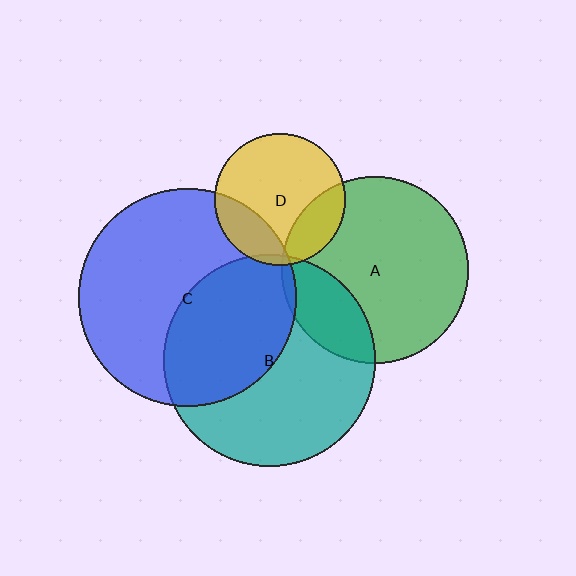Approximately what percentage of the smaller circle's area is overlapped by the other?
Approximately 5%.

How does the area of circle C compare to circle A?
Approximately 1.4 times.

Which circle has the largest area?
Circle C (blue).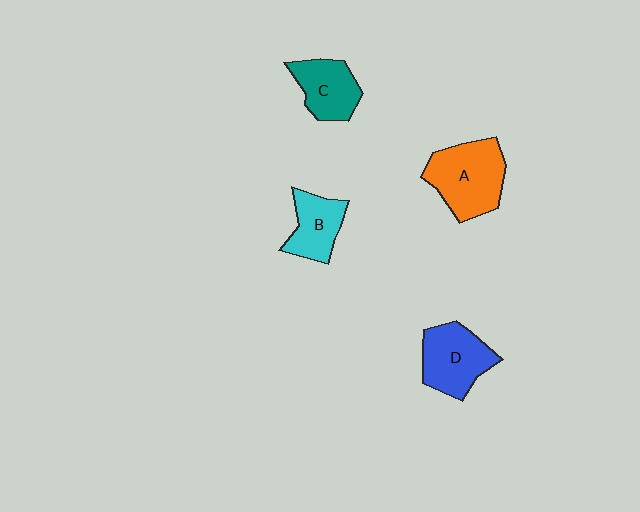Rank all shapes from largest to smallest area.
From largest to smallest: A (orange), D (blue), C (teal), B (cyan).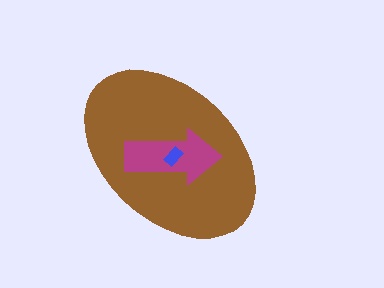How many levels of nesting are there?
3.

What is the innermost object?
The blue rectangle.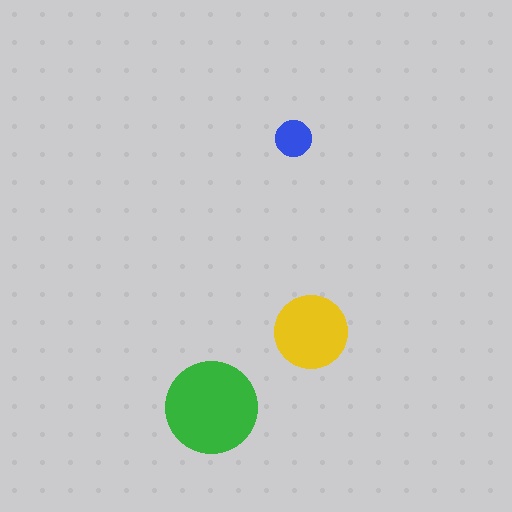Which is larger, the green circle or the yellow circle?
The green one.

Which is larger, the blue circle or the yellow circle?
The yellow one.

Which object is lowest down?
The green circle is bottommost.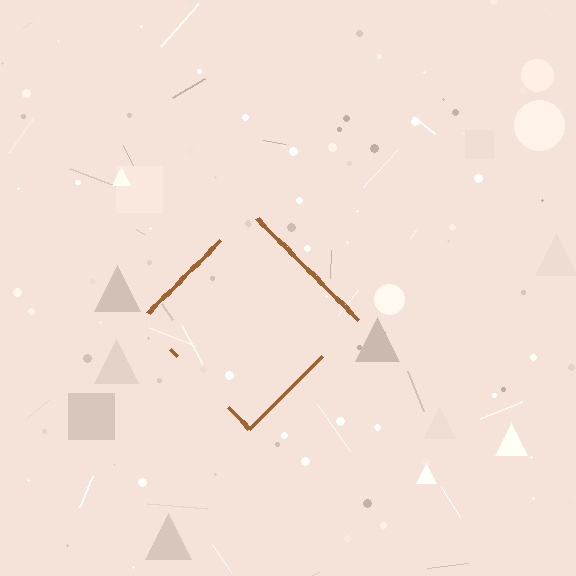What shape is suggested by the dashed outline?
The dashed outline suggests a diamond.